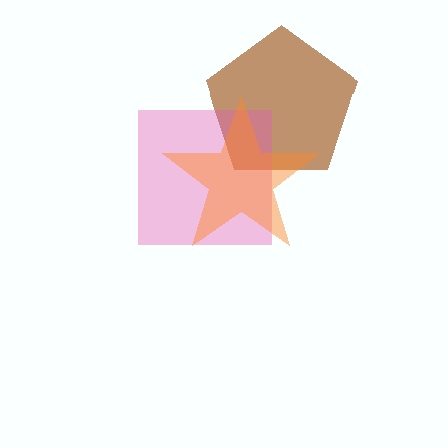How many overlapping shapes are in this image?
There are 3 overlapping shapes in the image.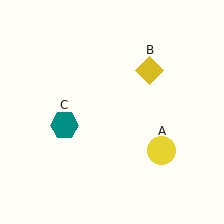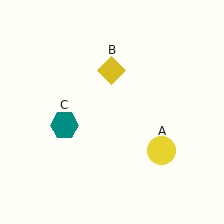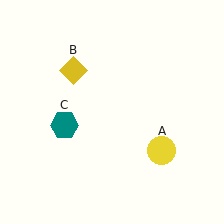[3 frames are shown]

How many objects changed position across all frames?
1 object changed position: yellow diamond (object B).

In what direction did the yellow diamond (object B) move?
The yellow diamond (object B) moved left.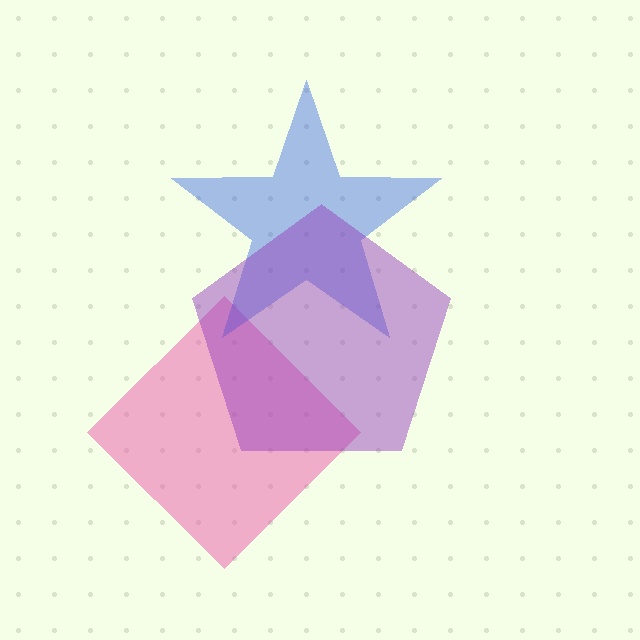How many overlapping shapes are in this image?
There are 3 overlapping shapes in the image.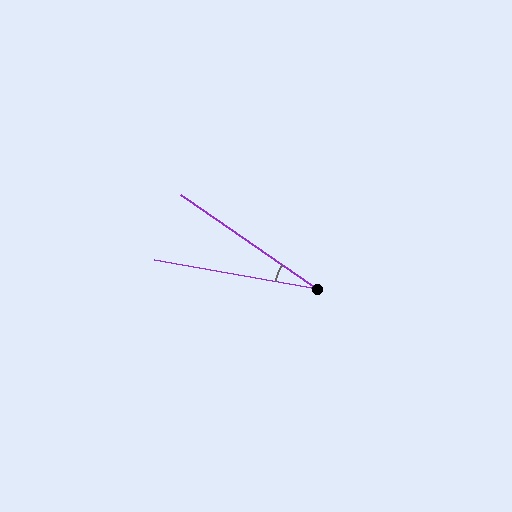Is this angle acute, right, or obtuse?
It is acute.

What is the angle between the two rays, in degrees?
Approximately 25 degrees.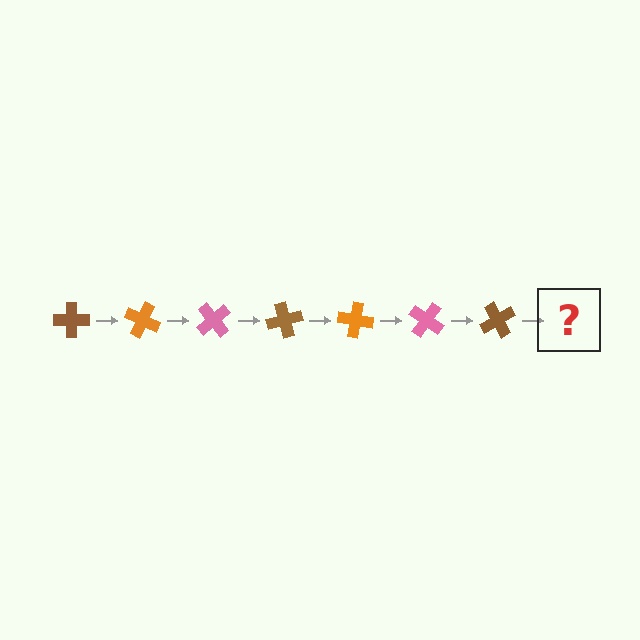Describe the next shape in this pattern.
It should be an orange cross, rotated 175 degrees from the start.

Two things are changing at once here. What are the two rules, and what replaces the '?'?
The two rules are that it rotates 25 degrees each step and the color cycles through brown, orange, and pink. The '?' should be an orange cross, rotated 175 degrees from the start.